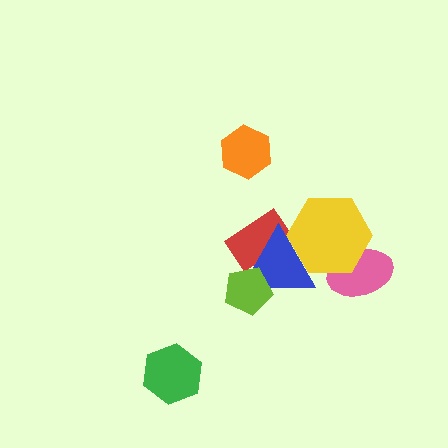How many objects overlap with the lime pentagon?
1 object overlaps with the lime pentagon.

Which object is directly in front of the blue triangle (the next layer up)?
The lime pentagon is directly in front of the blue triangle.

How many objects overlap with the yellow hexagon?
2 objects overlap with the yellow hexagon.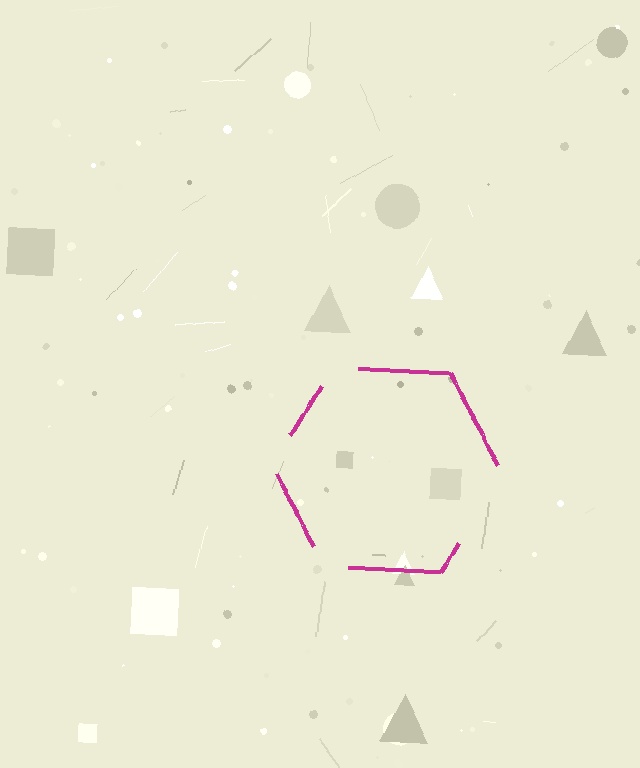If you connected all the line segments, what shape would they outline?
They would outline a hexagon.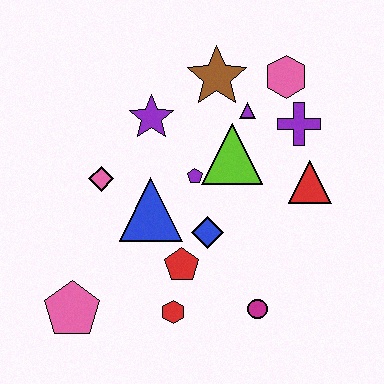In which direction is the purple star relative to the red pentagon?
The purple star is above the red pentagon.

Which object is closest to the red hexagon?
The red pentagon is closest to the red hexagon.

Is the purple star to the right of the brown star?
No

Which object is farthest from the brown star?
The pink pentagon is farthest from the brown star.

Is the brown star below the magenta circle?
No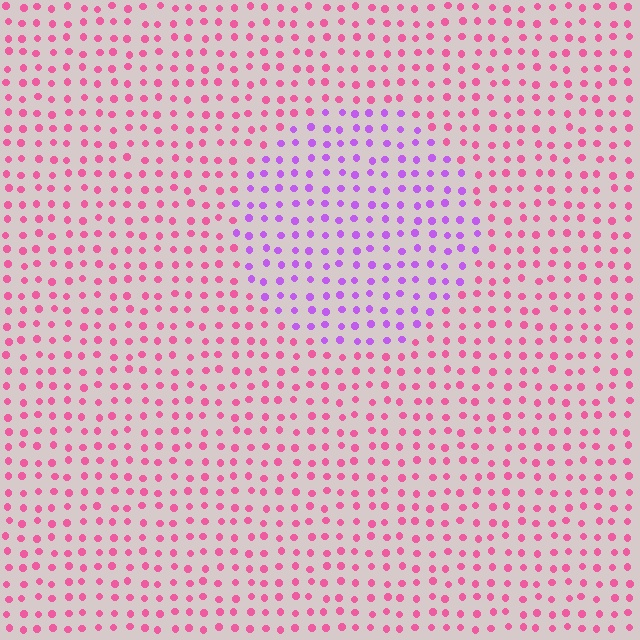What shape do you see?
I see a circle.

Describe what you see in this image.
The image is filled with small pink elements in a uniform arrangement. A circle-shaped region is visible where the elements are tinted to a slightly different hue, forming a subtle color boundary.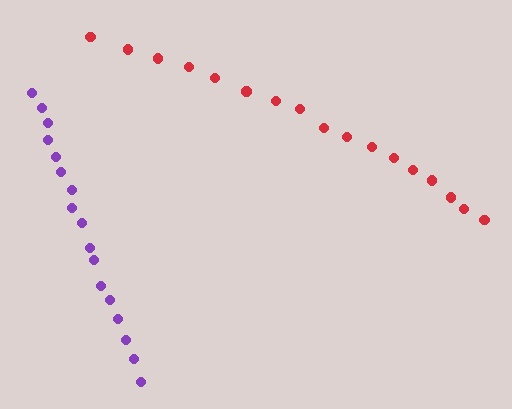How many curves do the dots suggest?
There are 2 distinct paths.